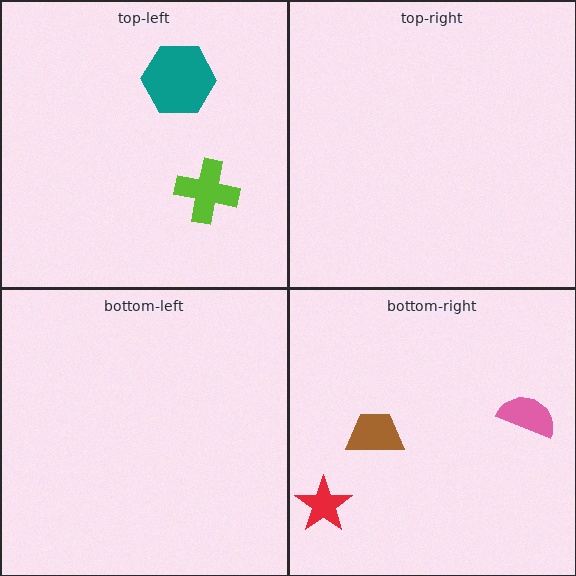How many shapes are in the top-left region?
2.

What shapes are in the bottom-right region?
The pink semicircle, the red star, the brown trapezoid.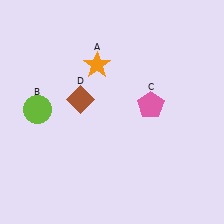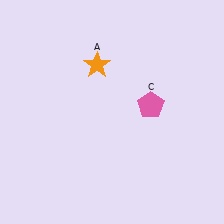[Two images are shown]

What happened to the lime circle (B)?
The lime circle (B) was removed in Image 2. It was in the top-left area of Image 1.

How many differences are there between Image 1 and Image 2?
There are 2 differences between the two images.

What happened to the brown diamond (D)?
The brown diamond (D) was removed in Image 2. It was in the top-left area of Image 1.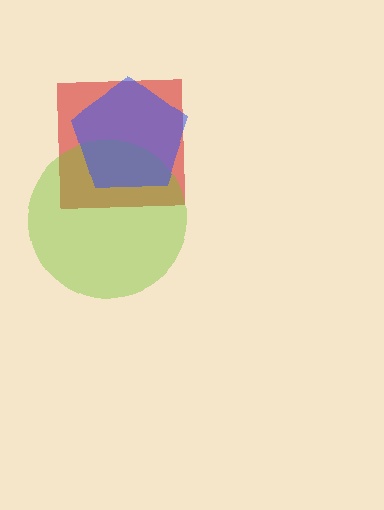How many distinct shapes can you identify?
There are 3 distinct shapes: a red square, a lime circle, a blue pentagon.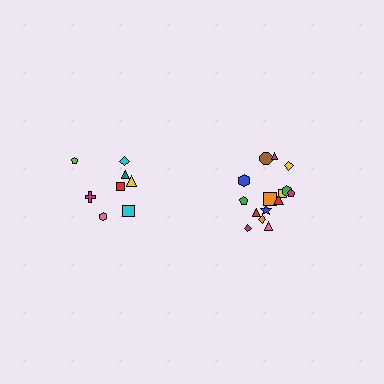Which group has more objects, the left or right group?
The right group.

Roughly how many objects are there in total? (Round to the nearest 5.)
Roughly 25 objects in total.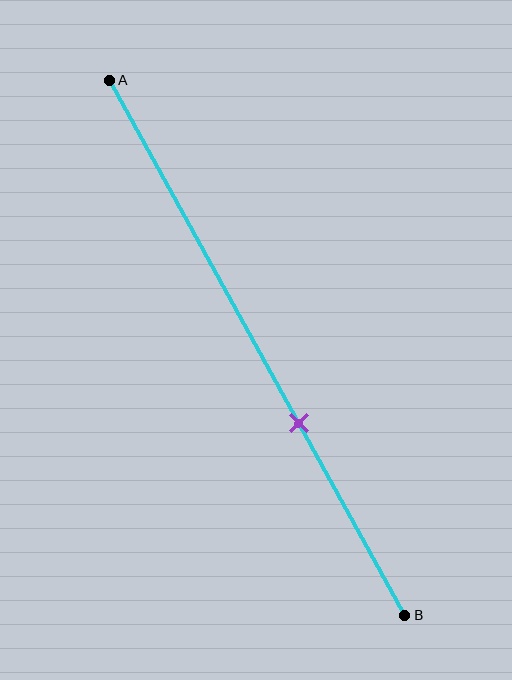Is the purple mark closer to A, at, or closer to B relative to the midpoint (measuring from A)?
The purple mark is closer to point B than the midpoint of segment AB.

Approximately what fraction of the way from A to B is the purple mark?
The purple mark is approximately 65% of the way from A to B.